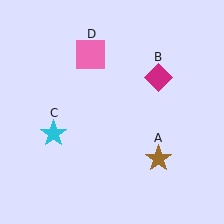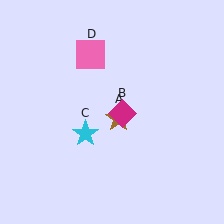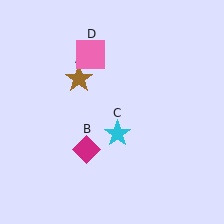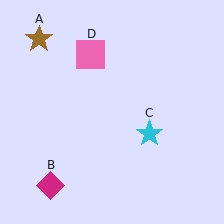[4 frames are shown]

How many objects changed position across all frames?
3 objects changed position: brown star (object A), magenta diamond (object B), cyan star (object C).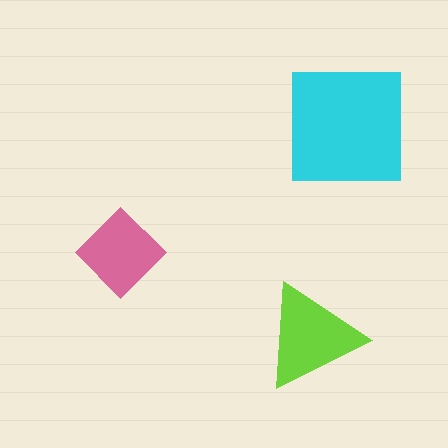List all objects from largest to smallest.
The cyan square, the lime triangle, the pink diamond.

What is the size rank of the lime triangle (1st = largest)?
2nd.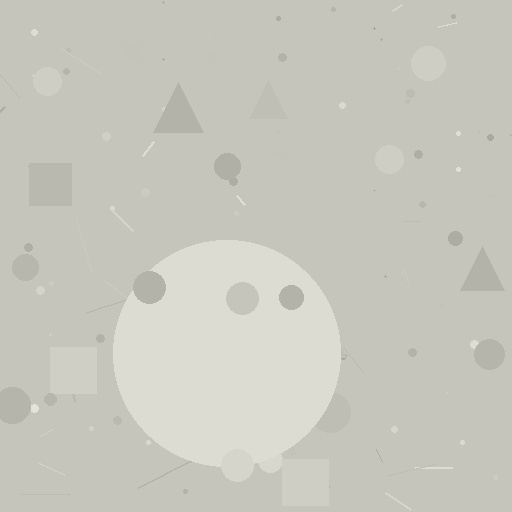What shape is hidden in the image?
A circle is hidden in the image.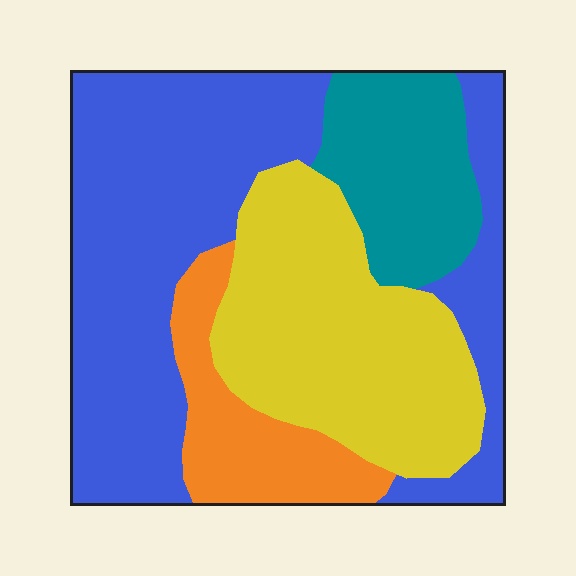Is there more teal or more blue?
Blue.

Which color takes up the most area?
Blue, at roughly 45%.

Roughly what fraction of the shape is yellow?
Yellow covers roughly 30% of the shape.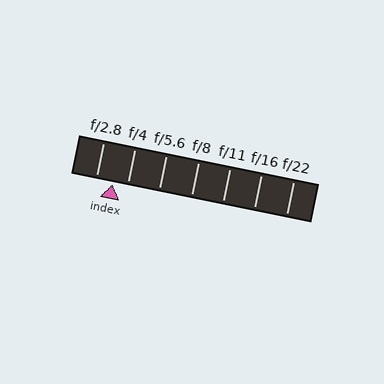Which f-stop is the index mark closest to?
The index mark is closest to f/4.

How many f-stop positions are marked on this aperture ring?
There are 7 f-stop positions marked.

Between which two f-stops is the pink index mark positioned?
The index mark is between f/2.8 and f/4.